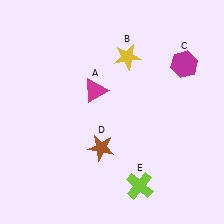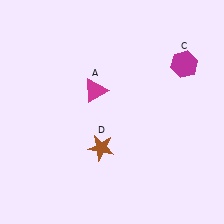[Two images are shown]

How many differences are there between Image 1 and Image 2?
There are 2 differences between the two images.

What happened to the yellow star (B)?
The yellow star (B) was removed in Image 2. It was in the top-right area of Image 1.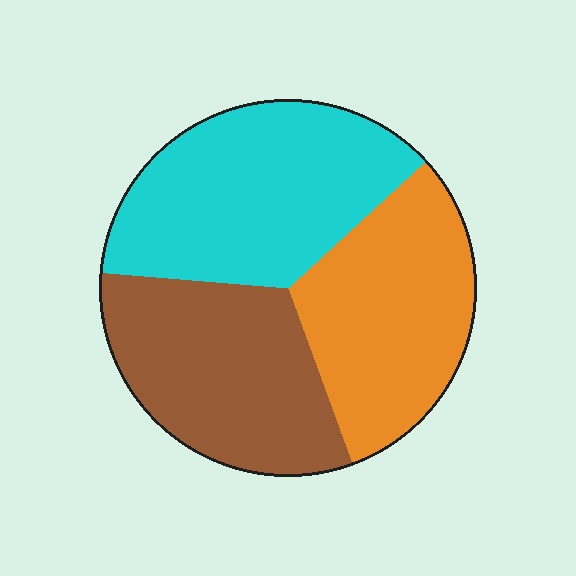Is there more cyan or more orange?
Cyan.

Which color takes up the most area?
Cyan, at roughly 35%.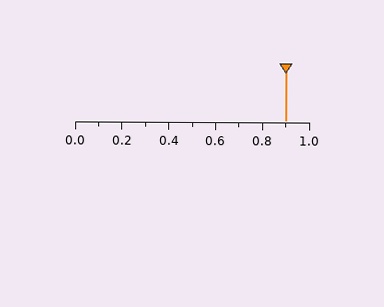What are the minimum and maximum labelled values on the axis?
The axis runs from 0.0 to 1.0.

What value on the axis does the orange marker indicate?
The marker indicates approximately 0.9.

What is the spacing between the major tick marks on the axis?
The major ticks are spaced 0.2 apart.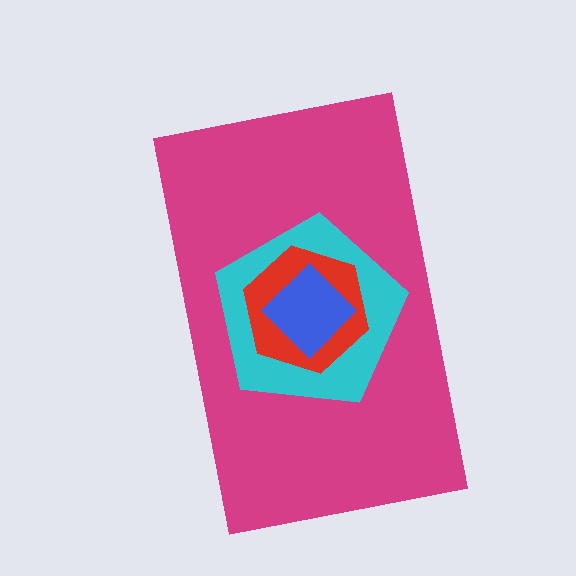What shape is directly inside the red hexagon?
The blue diamond.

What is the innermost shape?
The blue diamond.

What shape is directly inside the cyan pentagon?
The red hexagon.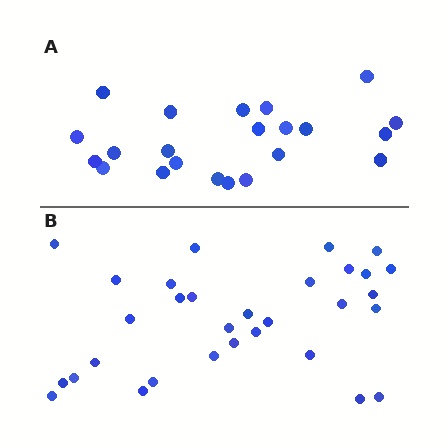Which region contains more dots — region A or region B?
Region B (the bottom region) has more dots.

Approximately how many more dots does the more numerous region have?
Region B has roughly 8 or so more dots than region A.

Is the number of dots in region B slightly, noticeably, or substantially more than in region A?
Region B has noticeably more, but not dramatically so. The ratio is roughly 1.4 to 1.